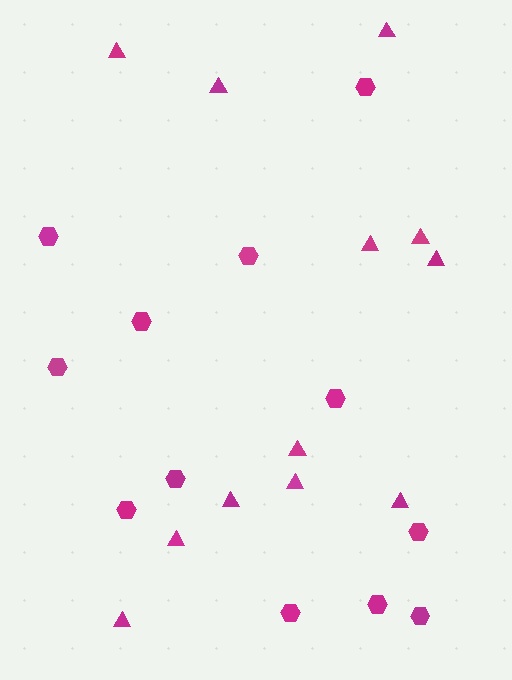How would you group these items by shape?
There are 2 groups: one group of hexagons (12) and one group of triangles (12).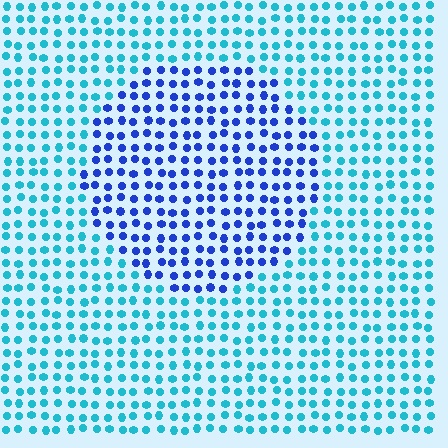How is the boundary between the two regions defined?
The boundary is defined purely by a slight shift in hue (about 44 degrees). Spacing, size, and orientation are identical on both sides.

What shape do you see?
I see a circle.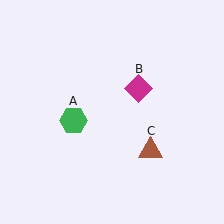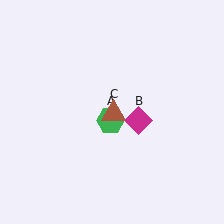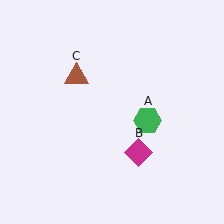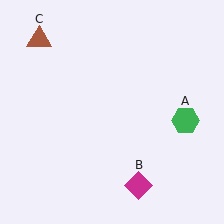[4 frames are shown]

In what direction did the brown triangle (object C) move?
The brown triangle (object C) moved up and to the left.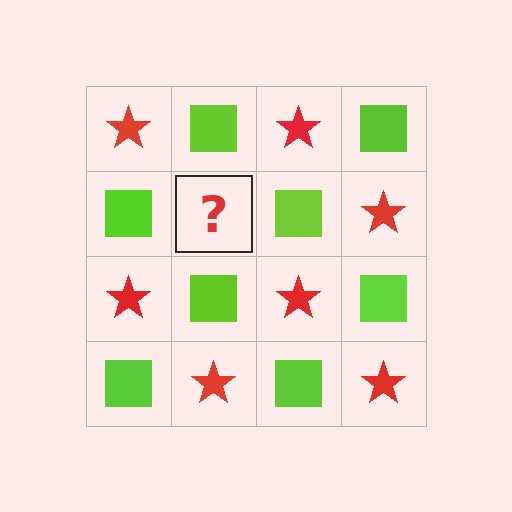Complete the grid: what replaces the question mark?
The question mark should be replaced with a red star.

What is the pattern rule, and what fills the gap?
The rule is that it alternates red star and lime square in a checkerboard pattern. The gap should be filled with a red star.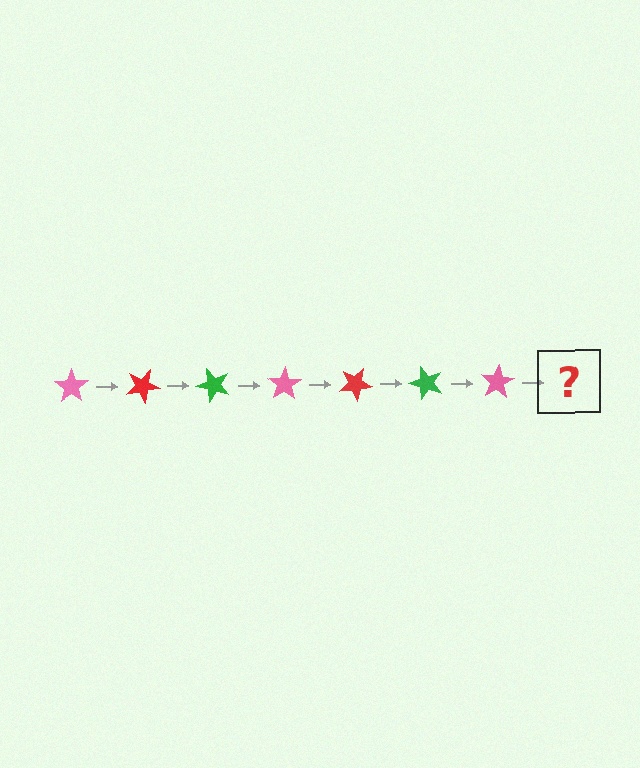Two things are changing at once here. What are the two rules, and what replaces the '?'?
The two rules are that it rotates 25 degrees each step and the color cycles through pink, red, and green. The '?' should be a red star, rotated 175 degrees from the start.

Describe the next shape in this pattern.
It should be a red star, rotated 175 degrees from the start.